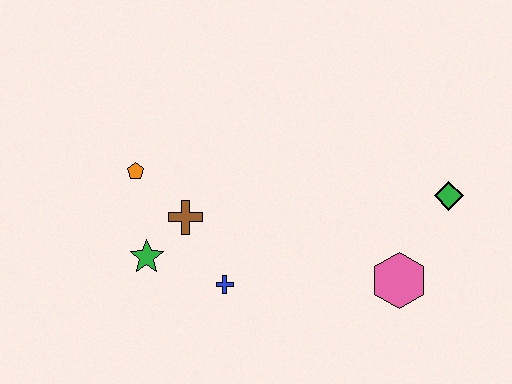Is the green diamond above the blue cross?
Yes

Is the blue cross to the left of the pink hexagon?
Yes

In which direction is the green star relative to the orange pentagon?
The green star is below the orange pentagon.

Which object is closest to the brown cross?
The green star is closest to the brown cross.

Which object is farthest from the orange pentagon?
The green diamond is farthest from the orange pentagon.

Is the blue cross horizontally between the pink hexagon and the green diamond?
No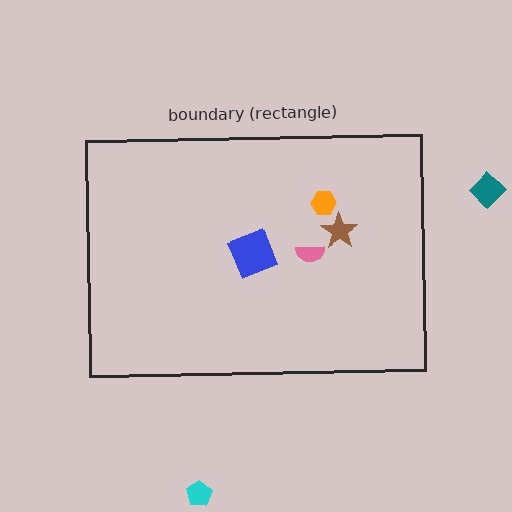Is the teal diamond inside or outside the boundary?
Outside.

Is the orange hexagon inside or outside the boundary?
Inside.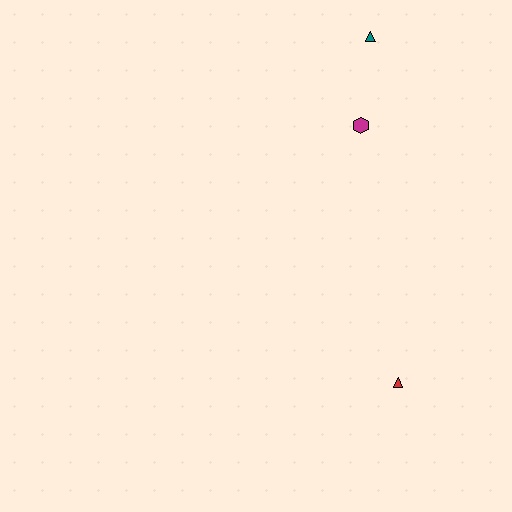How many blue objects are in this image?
There are no blue objects.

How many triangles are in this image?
There are 2 triangles.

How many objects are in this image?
There are 3 objects.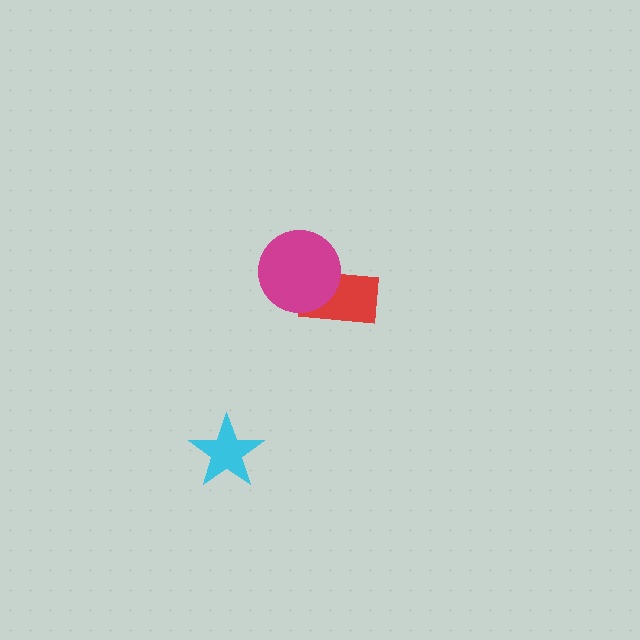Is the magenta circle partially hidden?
No, no other shape covers it.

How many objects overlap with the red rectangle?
1 object overlaps with the red rectangle.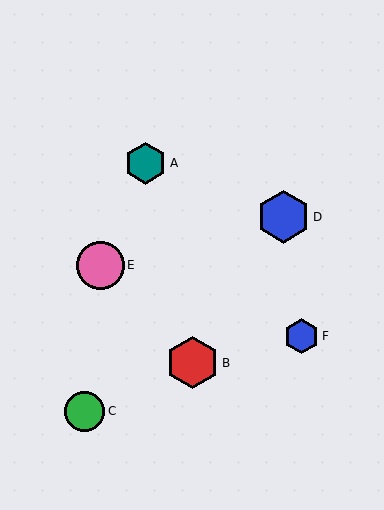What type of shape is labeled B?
Shape B is a red hexagon.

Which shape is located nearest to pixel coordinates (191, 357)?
The red hexagon (labeled B) at (192, 363) is nearest to that location.